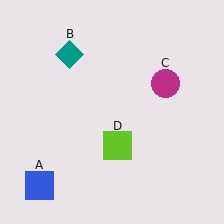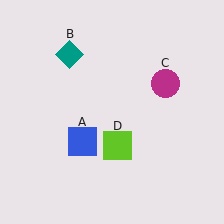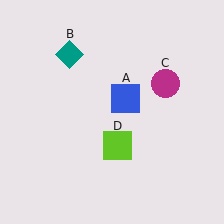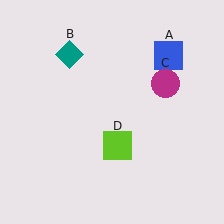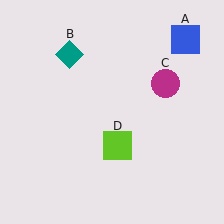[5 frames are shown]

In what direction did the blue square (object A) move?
The blue square (object A) moved up and to the right.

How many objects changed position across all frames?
1 object changed position: blue square (object A).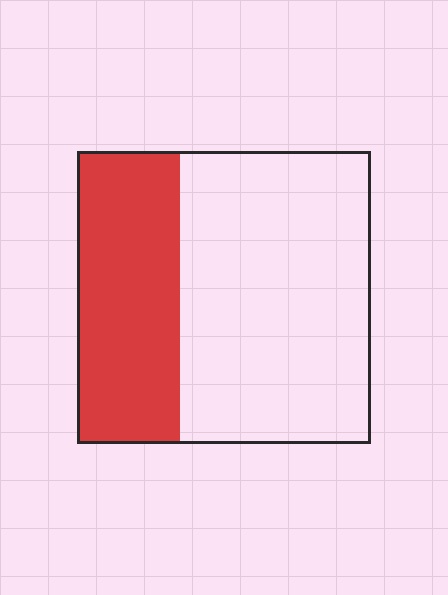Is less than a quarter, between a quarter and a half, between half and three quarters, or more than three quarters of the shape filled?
Between a quarter and a half.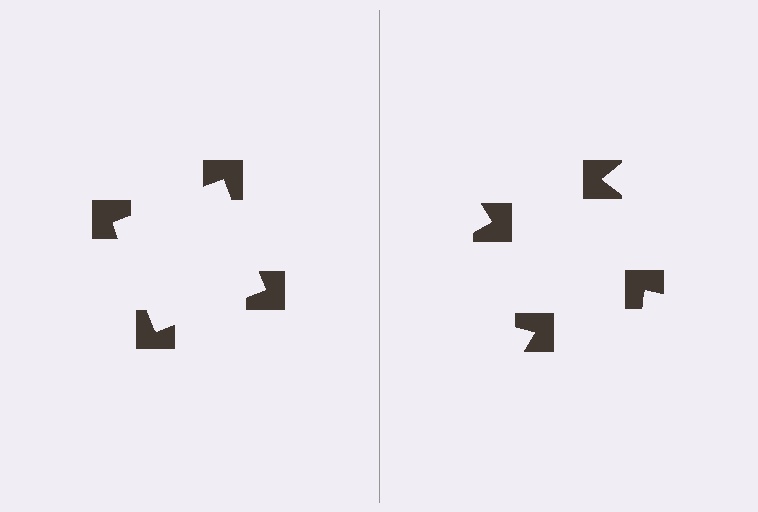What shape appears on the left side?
An illusory square.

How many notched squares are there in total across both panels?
8 — 4 on each side.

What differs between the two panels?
The notched squares are positioned identically on both sides; only the wedge orientations differ. On the left they align to a square; on the right they are misaligned.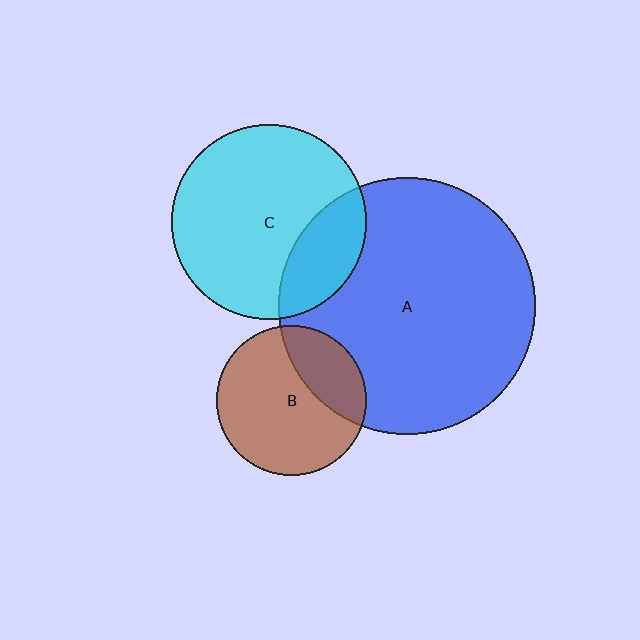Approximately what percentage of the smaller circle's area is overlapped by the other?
Approximately 25%.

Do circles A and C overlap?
Yes.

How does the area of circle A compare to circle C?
Approximately 1.7 times.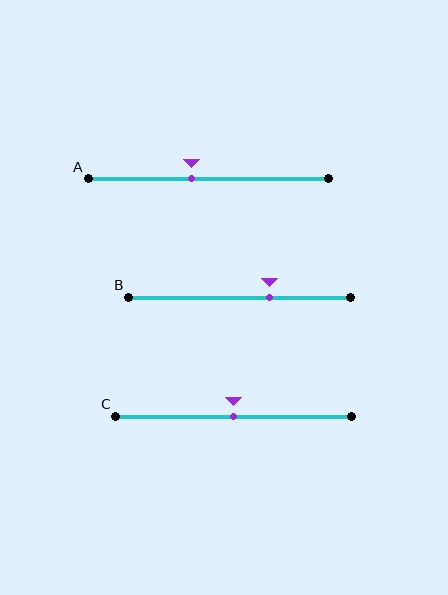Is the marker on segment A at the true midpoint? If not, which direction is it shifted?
No, the marker on segment A is shifted to the left by about 7% of the segment length.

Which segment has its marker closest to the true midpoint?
Segment C has its marker closest to the true midpoint.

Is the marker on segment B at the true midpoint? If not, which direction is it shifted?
No, the marker on segment B is shifted to the right by about 13% of the segment length.